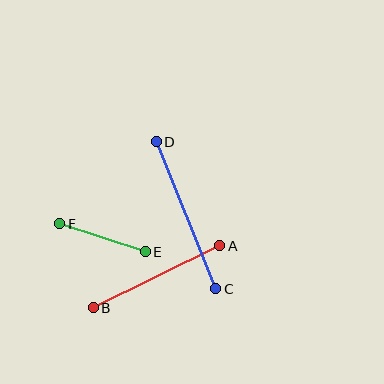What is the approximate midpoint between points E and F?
The midpoint is at approximately (103, 238) pixels.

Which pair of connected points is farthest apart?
Points C and D are farthest apart.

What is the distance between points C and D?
The distance is approximately 158 pixels.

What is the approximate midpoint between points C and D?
The midpoint is at approximately (186, 215) pixels.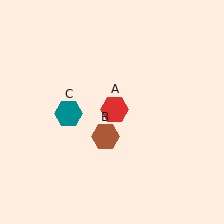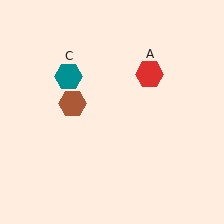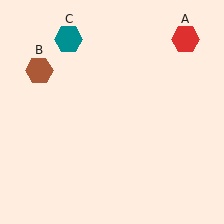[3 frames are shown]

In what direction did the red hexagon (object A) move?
The red hexagon (object A) moved up and to the right.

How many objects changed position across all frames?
3 objects changed position: red hexagon (object A), brown hexagon (object B), teal hexagon (object C).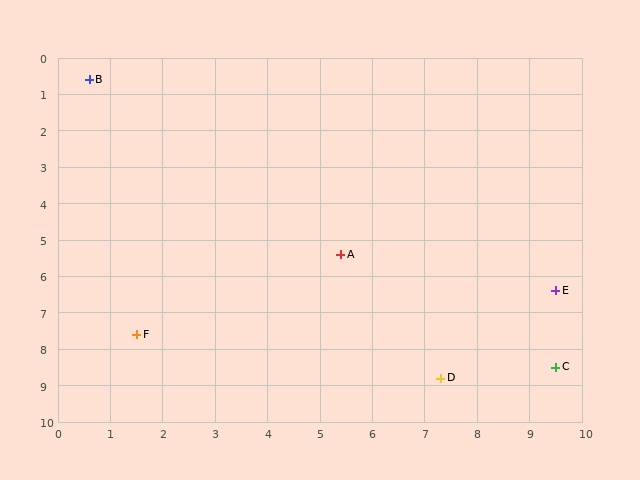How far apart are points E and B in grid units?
Points E and B are about 10.6 grid units apart.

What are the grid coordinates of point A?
Point A is at approximately (5.4, 5.4).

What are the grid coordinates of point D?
Point D is at approximately (7.3, 8.8).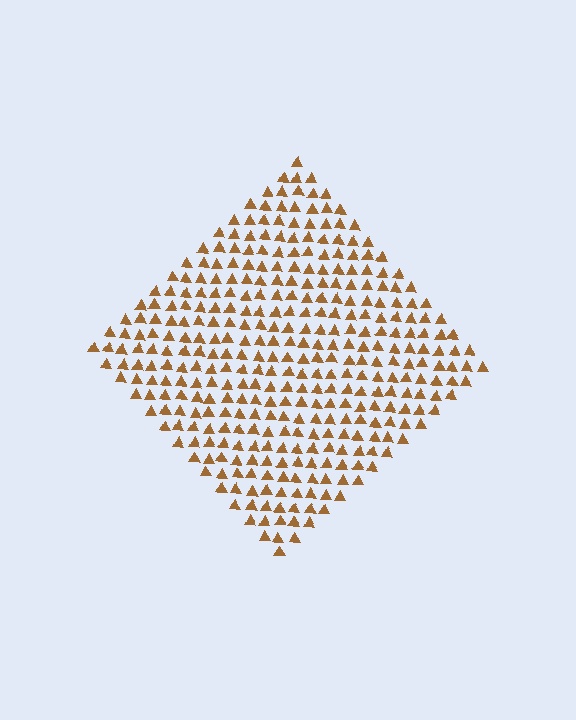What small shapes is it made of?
It is made of small triangles.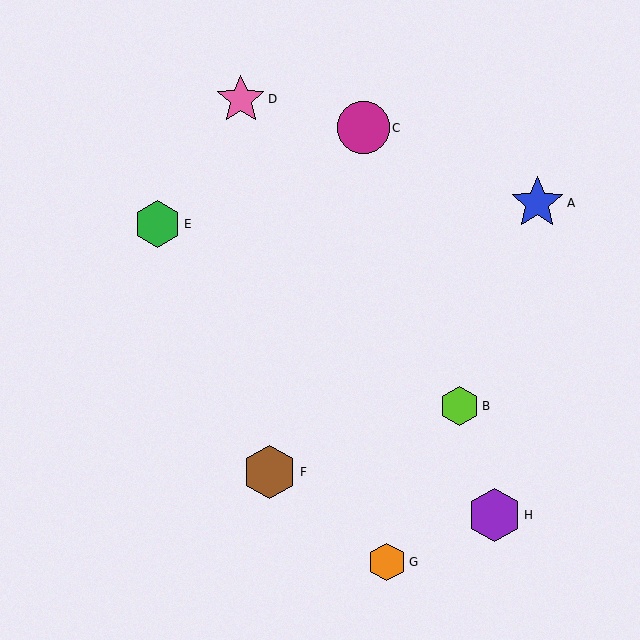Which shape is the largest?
The brown hexagon (labeled F) is the largest.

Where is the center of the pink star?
The center of the pink star is at (241, 99).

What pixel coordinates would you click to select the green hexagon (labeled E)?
Click at (158, 224) to select the green hexagon E.